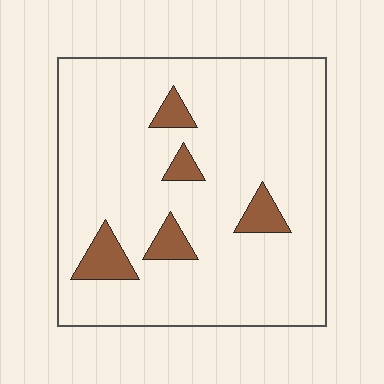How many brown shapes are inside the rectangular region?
5.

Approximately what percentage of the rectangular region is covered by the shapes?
Approximately 10%.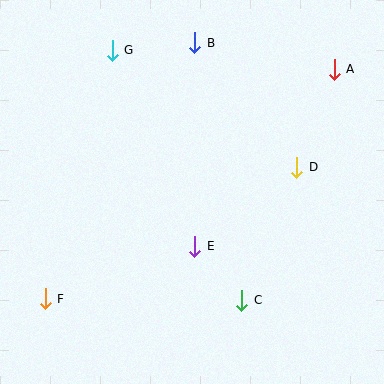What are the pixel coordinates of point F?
Point F is at (45, 299).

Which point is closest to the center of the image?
Point E at (195, 246) is closest to the center.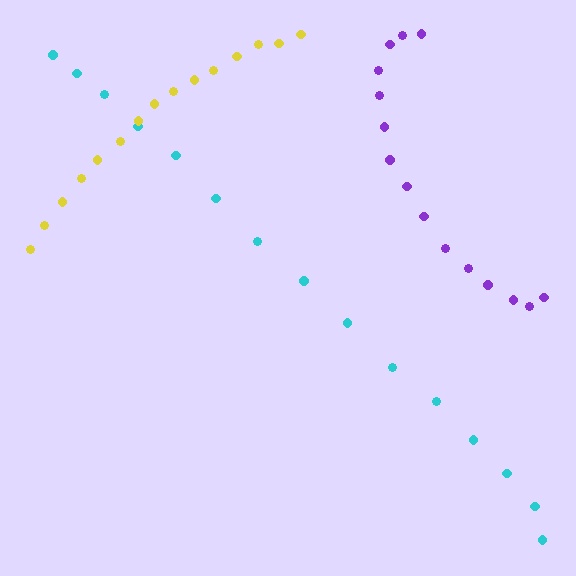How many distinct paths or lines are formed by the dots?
There are 3 distinct paths.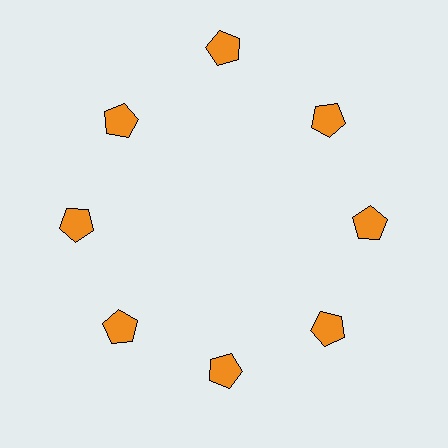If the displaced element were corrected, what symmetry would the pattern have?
It would have 8-fold rotational symmetry — the pattern would map onto itself every 45 degrees.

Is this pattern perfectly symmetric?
No. The 8 orange pentagons are arranged in a ring, but one element near the 12 o'clock position is pushed outward from the center, breaking the 8-fold rotational symmetry.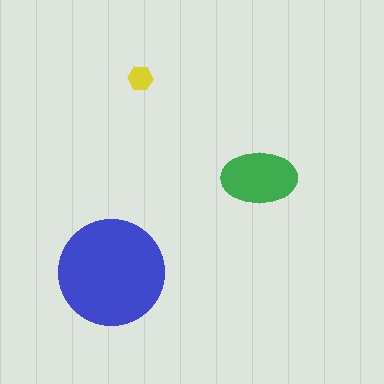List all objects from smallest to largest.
The yellow hexagon, the green ellipse, the blue circle.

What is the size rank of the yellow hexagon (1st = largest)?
3rd.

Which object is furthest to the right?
The green ellipse is rightmost.